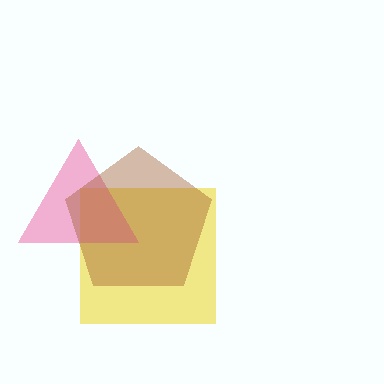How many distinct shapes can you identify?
There are 3 distinct shapes: a yellow square, a pink triangle, a brown pentagon.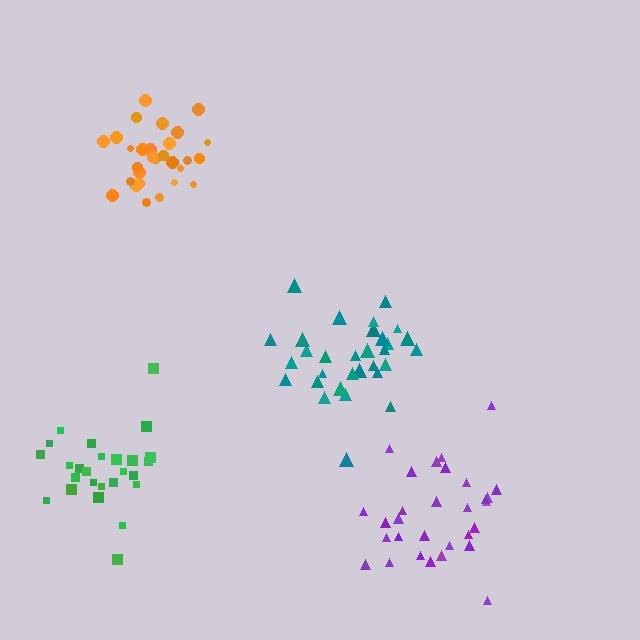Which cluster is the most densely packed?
Orange.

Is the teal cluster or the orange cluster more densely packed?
Orange.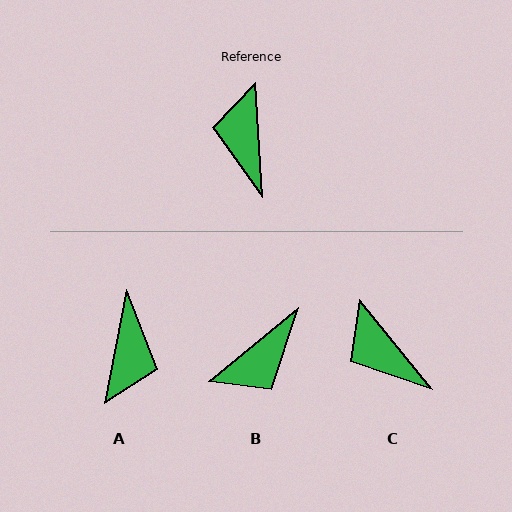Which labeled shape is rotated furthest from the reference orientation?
A, about 166 degrees away.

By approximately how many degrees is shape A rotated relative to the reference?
Approximately 166 degrees counter-clockwise.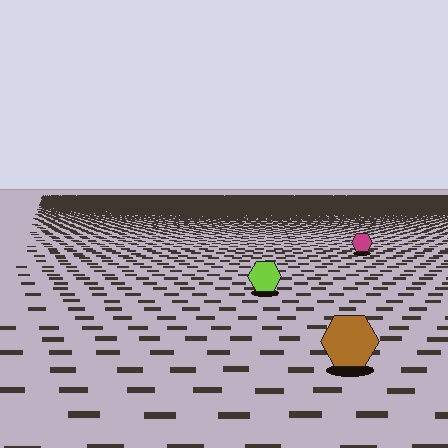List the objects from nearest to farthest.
From nearest to farthest: the brown hexagon, the lime hexagon, the magenta hexagon.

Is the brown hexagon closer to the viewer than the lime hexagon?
Yes. The brown hexagon is closer — you can tell from the texture gradient: the ground texture is coarser near it.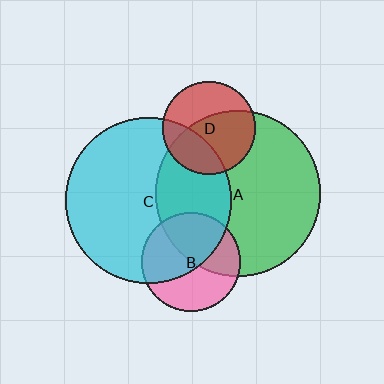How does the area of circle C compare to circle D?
Approximately 3.1 times.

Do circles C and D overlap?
Yes.